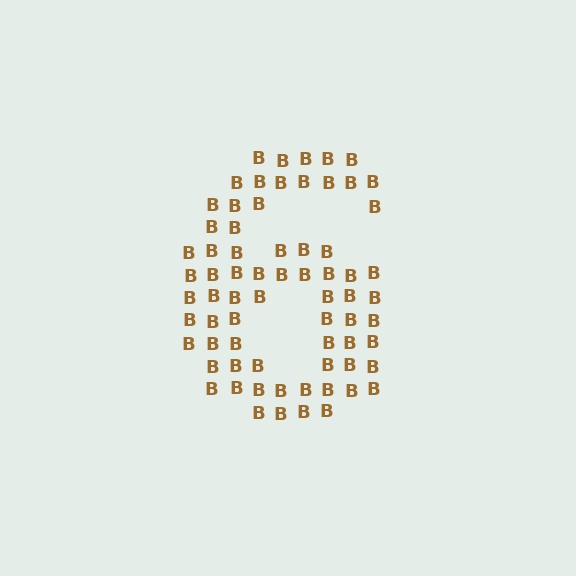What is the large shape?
The large shape is the digit 6.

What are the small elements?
The small elements are letter B's.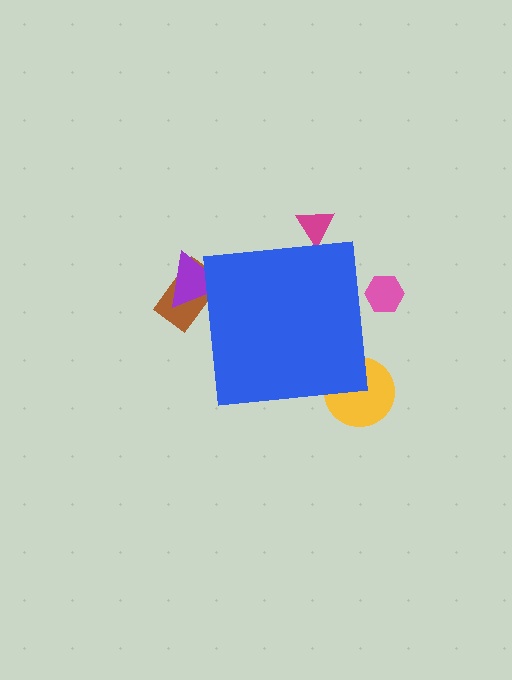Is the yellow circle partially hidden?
Yes, the yellow circle is partially hidden behind the blue square.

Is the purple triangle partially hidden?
Yes, the purple triangle is partially hidden behind the blue square.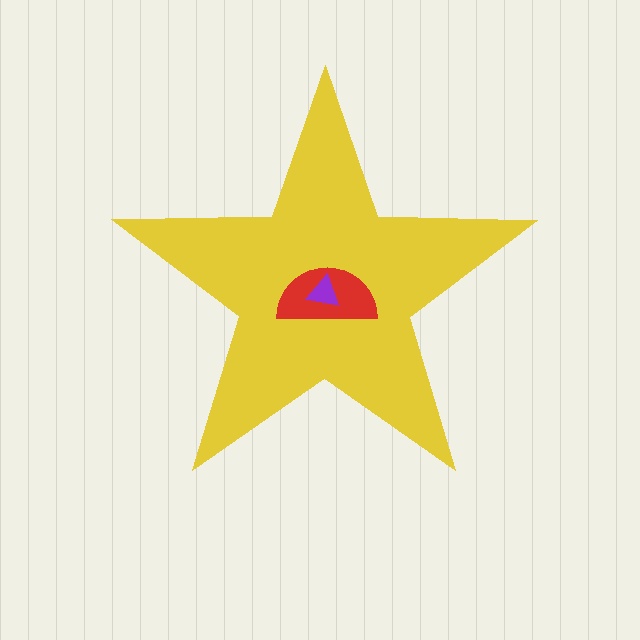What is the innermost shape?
The purple triangle.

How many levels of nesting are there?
3.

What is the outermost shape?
The yellow star.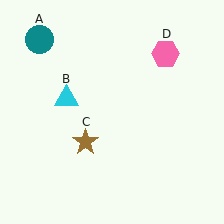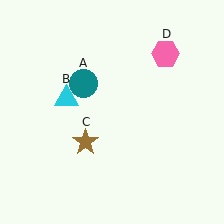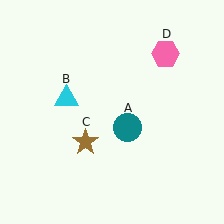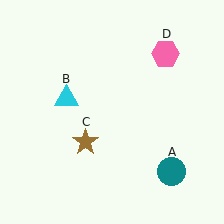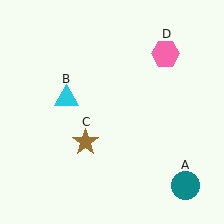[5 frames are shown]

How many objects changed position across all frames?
1 object changed position: teal circle (object A).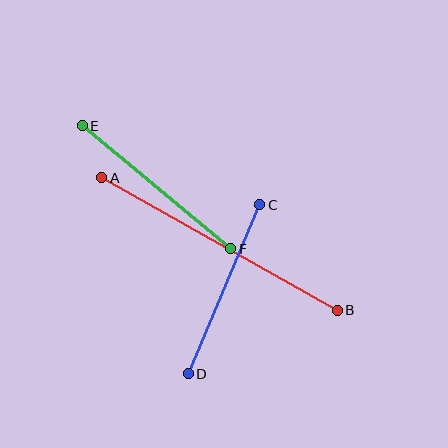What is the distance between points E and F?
The distance is approximately 193 pixels.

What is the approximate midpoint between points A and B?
The midpoint is at approximately (219, 244) pixels.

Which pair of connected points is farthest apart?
Points A and B are farthest apart.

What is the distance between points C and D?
The distance is approximately 183 pixels.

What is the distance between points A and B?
The distance is approximately 270 pixels.